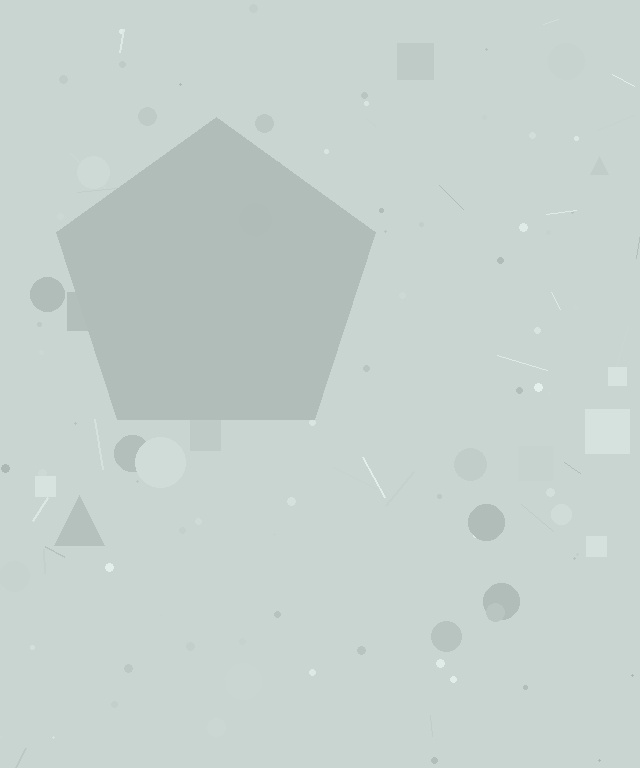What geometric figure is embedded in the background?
A pentagon is embedded in the background.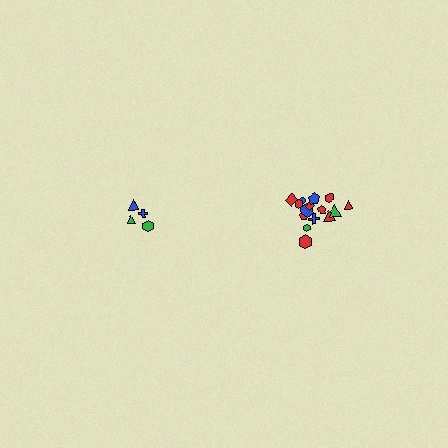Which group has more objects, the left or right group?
The right group.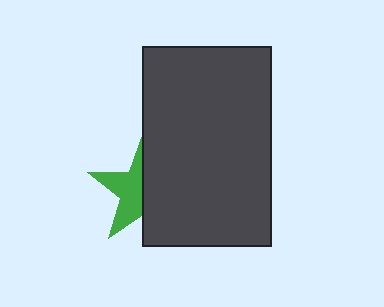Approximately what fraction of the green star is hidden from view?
Roughly 53% of the green star is hidden behind the dark gray rectangle.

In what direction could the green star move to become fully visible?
The green star could move left. That would shift it out from behind the dark gray rectangle entirely.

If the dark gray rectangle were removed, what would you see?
You would see the complete green star.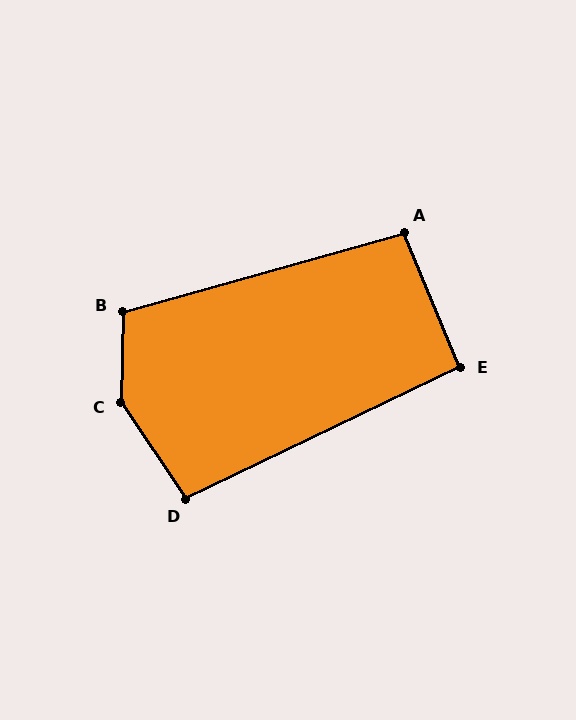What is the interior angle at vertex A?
Approximately 97 degrees (obtuse).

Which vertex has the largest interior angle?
C, at approximately 145 degrees.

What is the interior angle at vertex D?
Approximately 98 degrees (obtuse).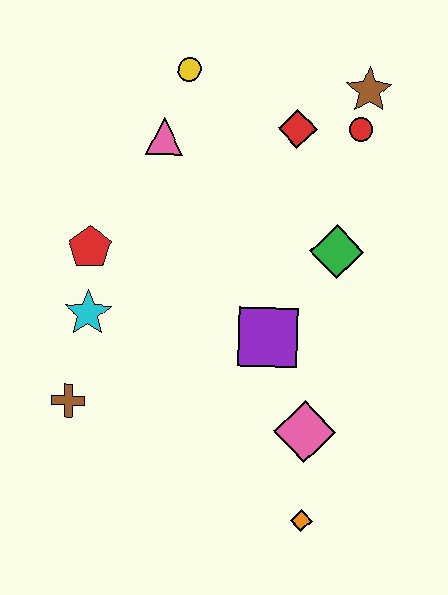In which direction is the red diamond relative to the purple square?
The red diamond is above the purple square.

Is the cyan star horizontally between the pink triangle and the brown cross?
Yes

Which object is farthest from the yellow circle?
The orange diamond is farthest from the yellow circle.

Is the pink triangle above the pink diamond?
Yes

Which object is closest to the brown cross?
The cyan star is closest to the brown cross.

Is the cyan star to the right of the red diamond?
No